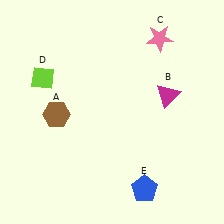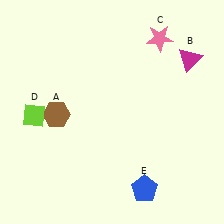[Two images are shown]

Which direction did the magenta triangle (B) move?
The magenta triangle (B) moved up.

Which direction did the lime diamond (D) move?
The lime diamond (D) moved down.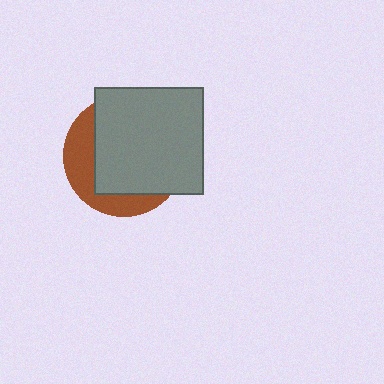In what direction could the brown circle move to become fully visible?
The brown circle could move toward the lower-left. That would shift it out from behind the gray rectangle entirely.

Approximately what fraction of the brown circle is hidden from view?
Roughly 70% of the brown circle is hidden behind the gray rectangle.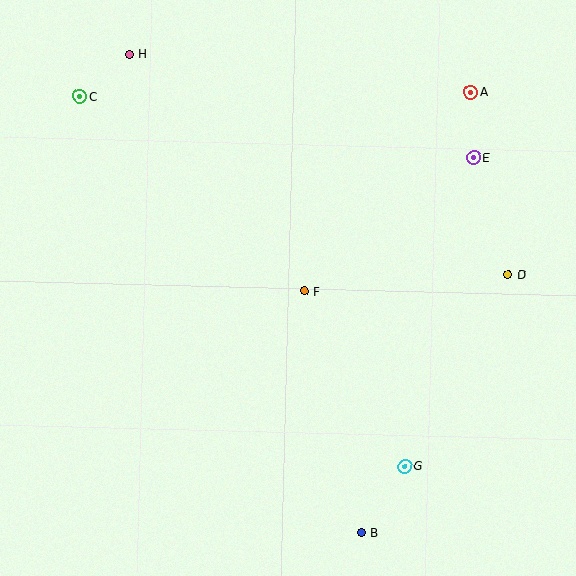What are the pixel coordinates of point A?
Point A is at (471, 92).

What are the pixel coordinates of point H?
Point H is at (129, 54).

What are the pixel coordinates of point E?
Point E is at (473, 157).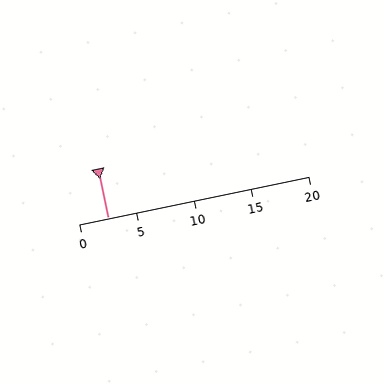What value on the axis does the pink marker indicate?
The marker indicates approximately 2.5.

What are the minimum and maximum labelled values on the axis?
The axis runs from 0 to 20.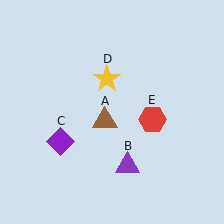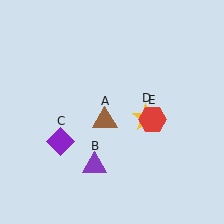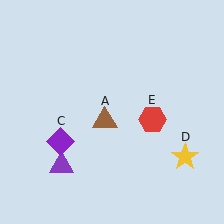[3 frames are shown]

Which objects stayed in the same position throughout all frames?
Brown triangle (object A) and purple diamond (object C) and red hexagon (object E) remained stationary.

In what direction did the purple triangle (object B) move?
The purple triangle (object B) moved left.